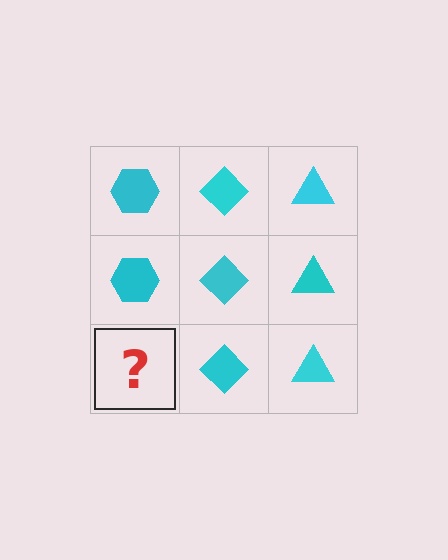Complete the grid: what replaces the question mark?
The question mark should be replaced with a cyan hexagon.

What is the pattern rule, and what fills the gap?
The rule is that each column has a consistent shape. The gap should be filled with a cyan hexagon.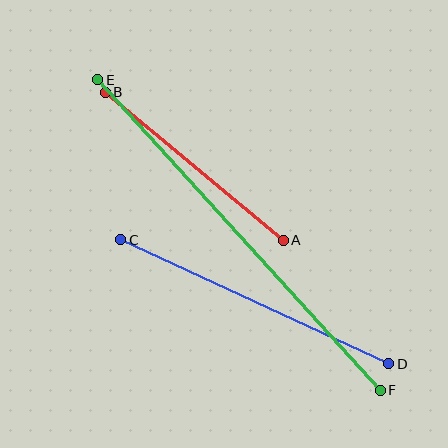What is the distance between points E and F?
The distance is approximately 419 pixels.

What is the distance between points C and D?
The distance is approximately 295 pixels.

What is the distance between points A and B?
The distance is approximately 232 pixels.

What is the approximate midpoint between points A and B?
The midpoint is at approximately (194, 166) pixels.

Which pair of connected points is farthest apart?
Points E and F are farthest apart.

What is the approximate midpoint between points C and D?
The midpoint is at approximately (255, 302) pixels.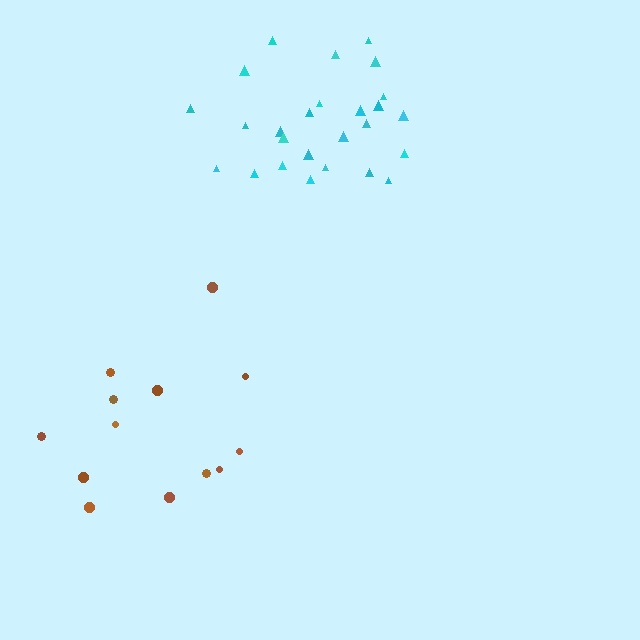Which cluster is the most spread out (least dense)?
Brown.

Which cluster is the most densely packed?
Cyan.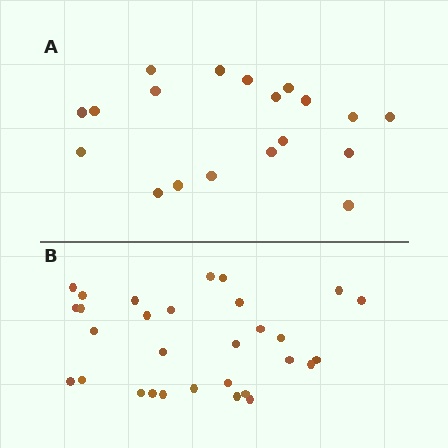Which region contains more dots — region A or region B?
Region B (the bottom region) has more dots.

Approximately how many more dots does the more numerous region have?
Region B has roughly 12 or so more dots than region A.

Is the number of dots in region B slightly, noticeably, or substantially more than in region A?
Region B has substantially more. The ratio is roughly 1.6 to 1.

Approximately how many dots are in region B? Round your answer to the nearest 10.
About 30 dots.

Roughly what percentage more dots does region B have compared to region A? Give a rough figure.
About 60% more.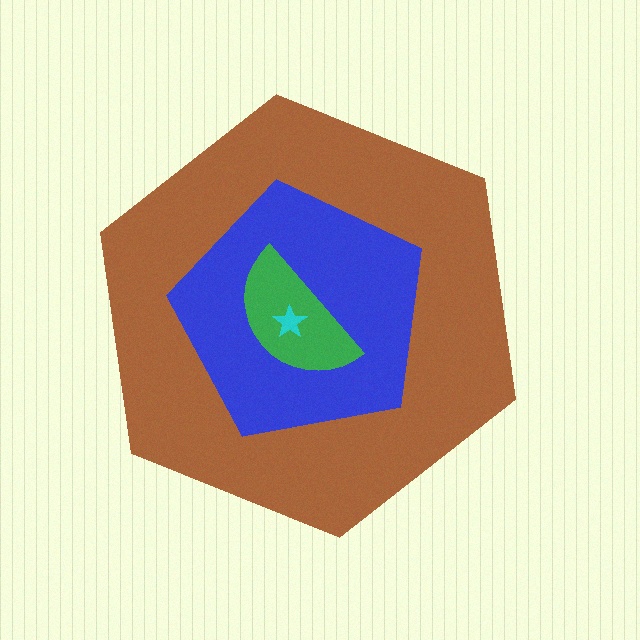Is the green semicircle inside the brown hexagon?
Yes.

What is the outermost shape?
The brown hexagon.